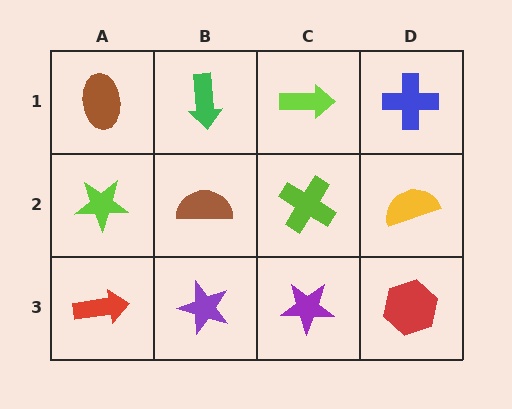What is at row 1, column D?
A blue cross.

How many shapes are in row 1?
4 shapes.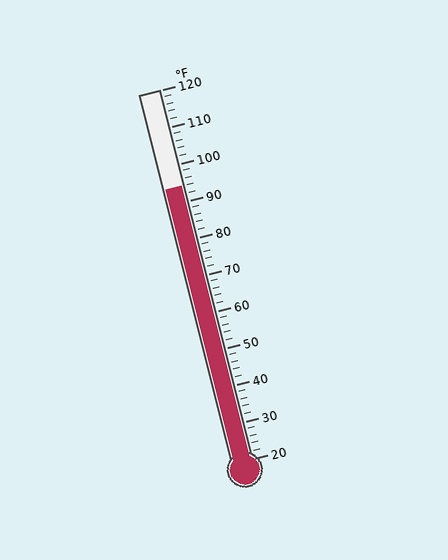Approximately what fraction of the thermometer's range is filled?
The thermometer is filled to approximately 75% of its range.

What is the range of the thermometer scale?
The thermometer scale ranges from 20°F to 120°F.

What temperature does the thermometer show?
The thermometer shows approximately 94°F.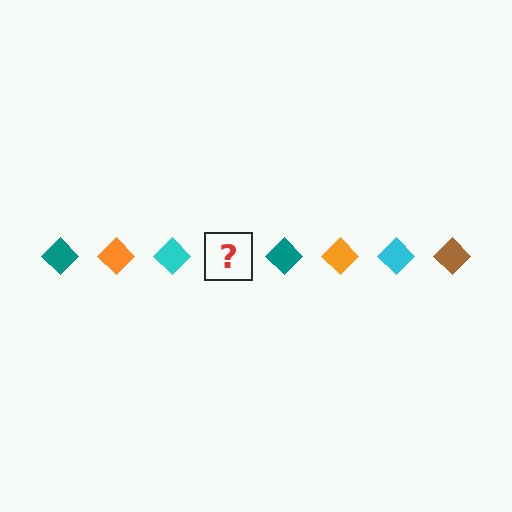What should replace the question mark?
The question mark should be replaced with a brown diamond.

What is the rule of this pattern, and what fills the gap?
The rule is that the pattern cycles through teal, orange, cyan, brown diamonds. The gap should be filled with a brown diamond.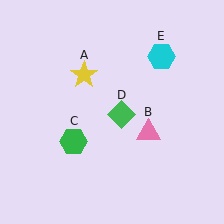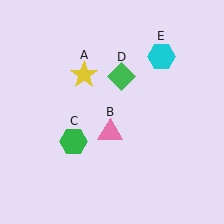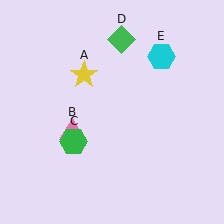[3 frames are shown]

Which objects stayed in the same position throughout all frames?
Yellow star (object A) and green hexagon (object C) and cyan hexagon (object E) remained stationary.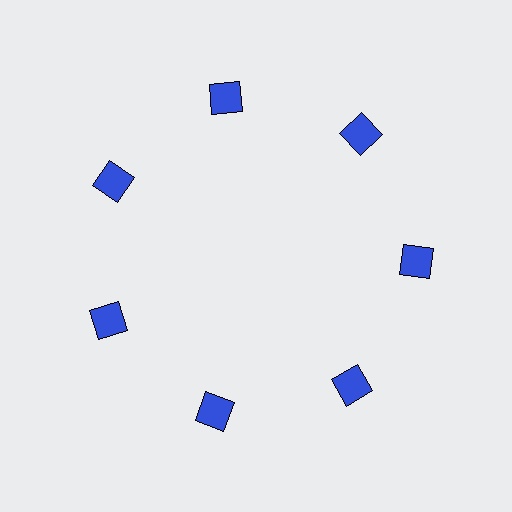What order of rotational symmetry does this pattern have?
This pattern has 7-fold rotational symmetry.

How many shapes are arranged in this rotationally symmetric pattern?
There are 7 shapes, arranged in 7 groups of 1.